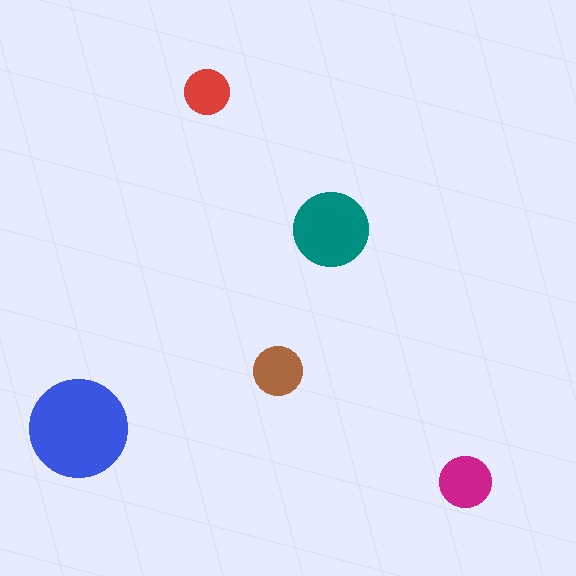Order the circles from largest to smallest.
the blue one, the teal one, the magenta one, the brown one, the red one.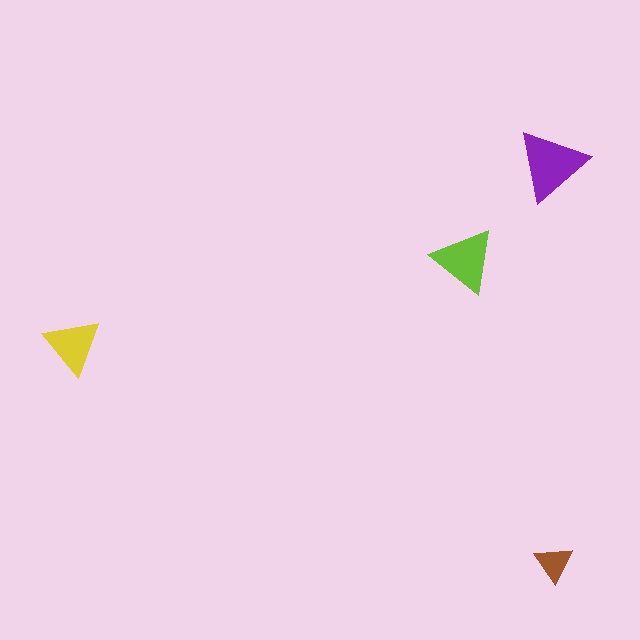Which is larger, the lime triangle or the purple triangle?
The purple one.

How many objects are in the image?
There are 4 objects in the image.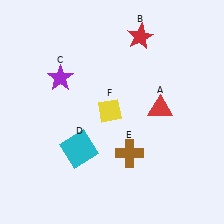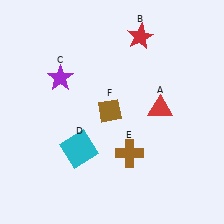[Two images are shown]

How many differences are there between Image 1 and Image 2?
There is 1 difference between the two images.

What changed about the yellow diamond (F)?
In Image 1, F is yellow. In Image 2, it changed to brown.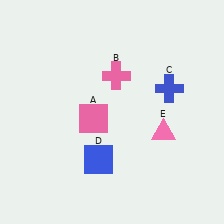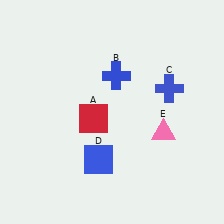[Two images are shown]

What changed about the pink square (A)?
In Image 1, A is pink. In Image 2, it changed to red.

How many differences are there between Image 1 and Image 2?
There are 2 differences between the two images.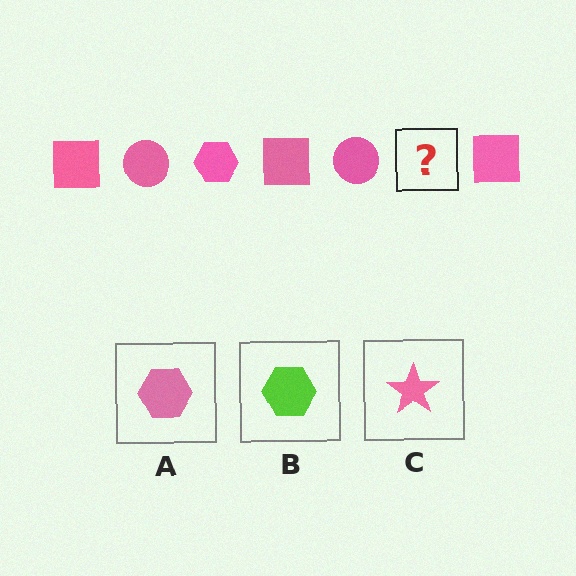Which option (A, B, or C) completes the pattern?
A.